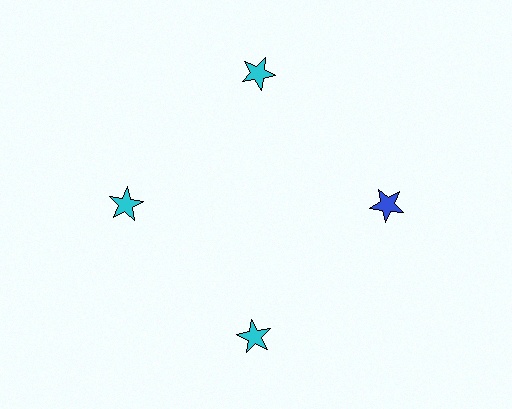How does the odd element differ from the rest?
It has a different color: blue instead of cyan.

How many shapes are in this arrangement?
There are 4 shapes arranged in a ring pattern.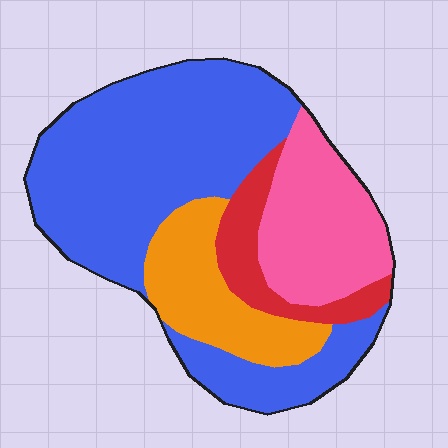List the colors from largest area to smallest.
From largest to smallest: blue, pink, orange, red.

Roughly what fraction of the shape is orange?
Orange covers 16% of the shape.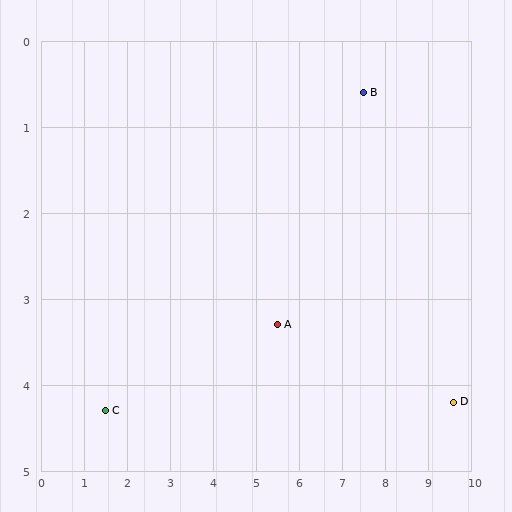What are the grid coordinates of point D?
Point D is at approximately (9.6, 4.2).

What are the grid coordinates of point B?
Point B is at approximately (7.5, 0.6).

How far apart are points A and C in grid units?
Points A and C are about 4.1 grid units apart.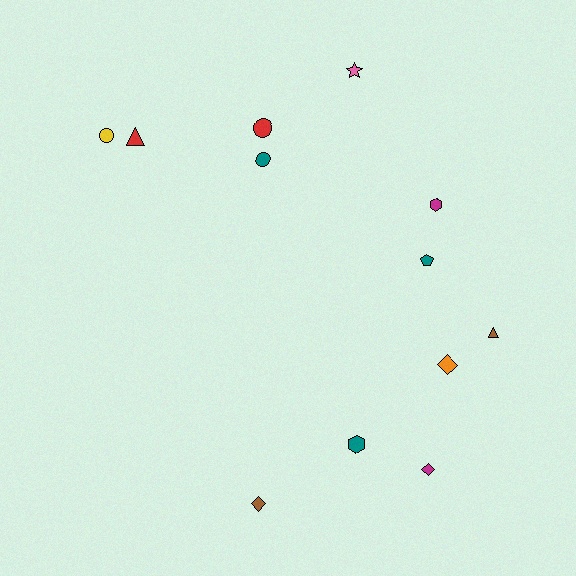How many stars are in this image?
There is 1 star.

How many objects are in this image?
There are 12 objects.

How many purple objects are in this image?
There are no purple objects.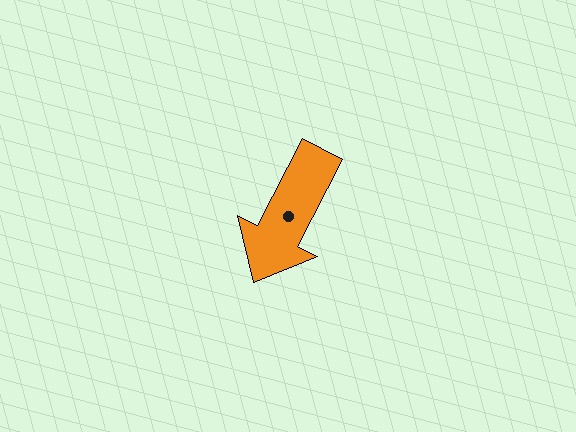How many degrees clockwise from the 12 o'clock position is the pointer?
Approximately 207 degrees.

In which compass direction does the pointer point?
Southwest.